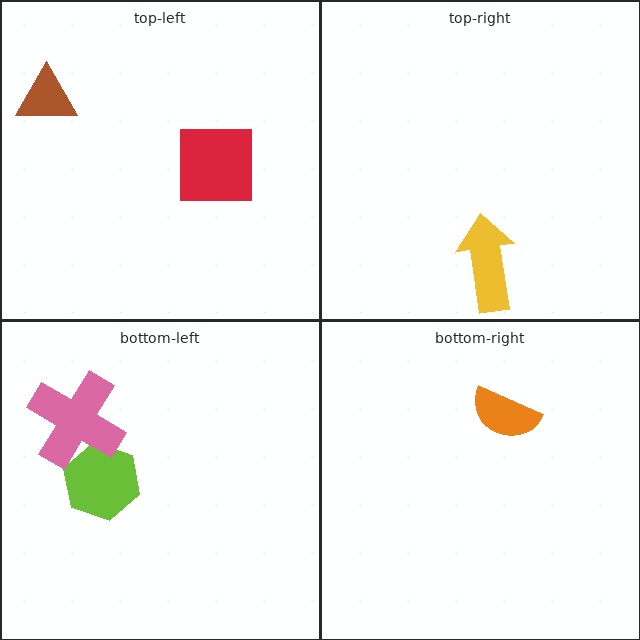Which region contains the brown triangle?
The top-left region.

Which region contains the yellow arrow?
The top-right region.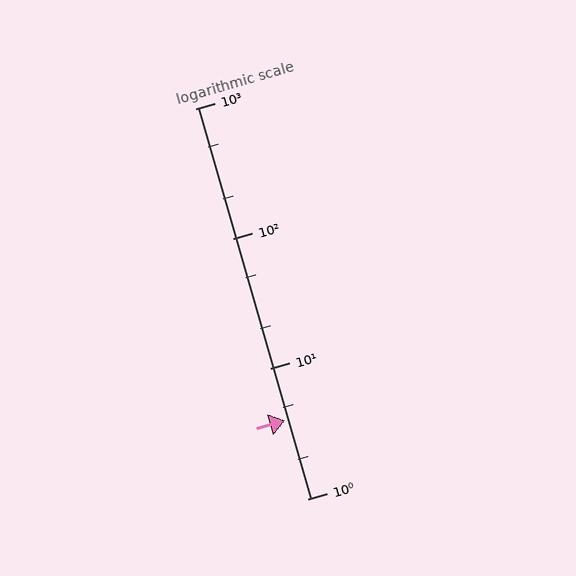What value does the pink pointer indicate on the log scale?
The pointer indicates approximately 4.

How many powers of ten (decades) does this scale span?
The scale spans 3 decades, from 1 to 1000.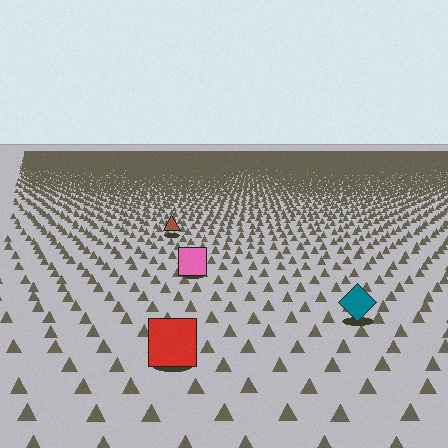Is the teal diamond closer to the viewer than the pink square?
Yes. The teal diamond is closer — you can tell from the texture gradient: the ground texture is coarser near it.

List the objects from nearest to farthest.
From nearest to farthest: the red square, the teal diamond, the pink square, the brown triangle.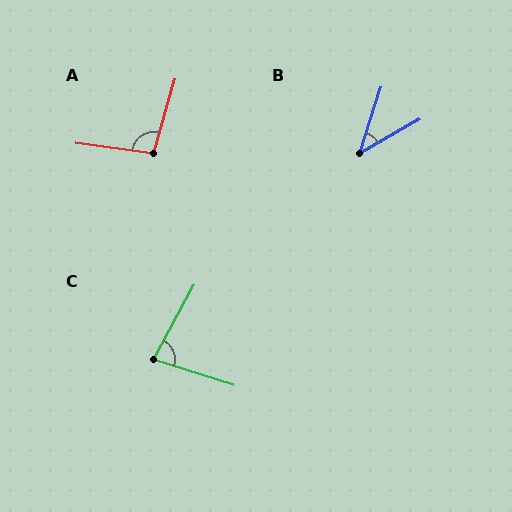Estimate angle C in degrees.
Approximately 79 degrees.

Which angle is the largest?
A, at approximately 98 degrees.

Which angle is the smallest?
B, at approximately 42 degrees.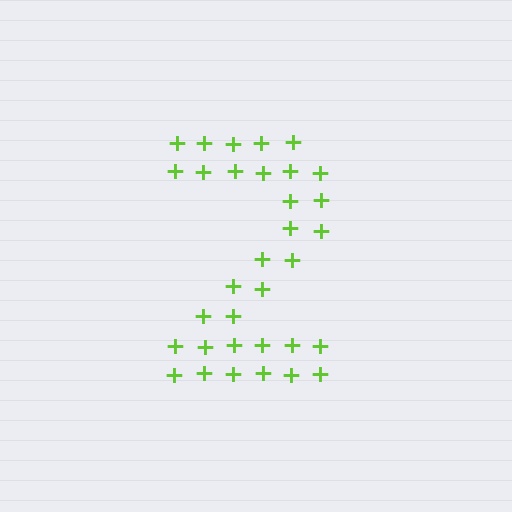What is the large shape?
The large shape is the digit 2.